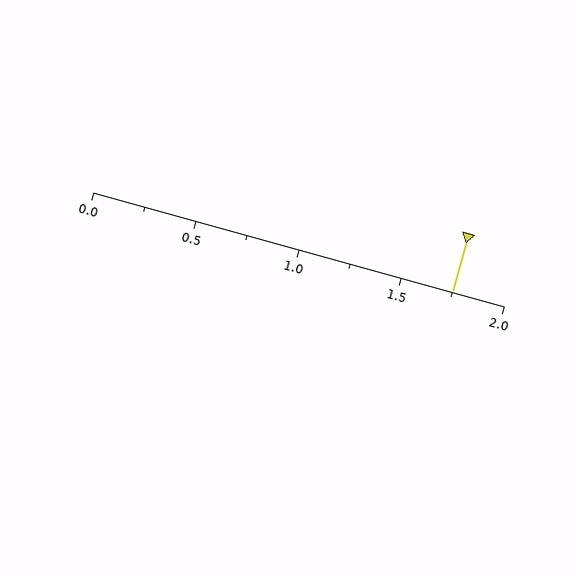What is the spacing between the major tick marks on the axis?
The major ticks are spaced 0.5 apart.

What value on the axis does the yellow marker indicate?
The marker indicates approximately 1.75.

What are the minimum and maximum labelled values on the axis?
The axis runs from 0.0 to 2.0.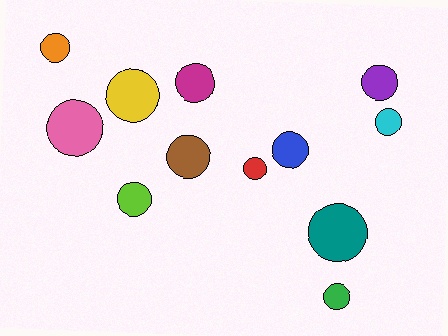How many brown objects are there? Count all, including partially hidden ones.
There is 1 brown object.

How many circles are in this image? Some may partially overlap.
There are 12 circles.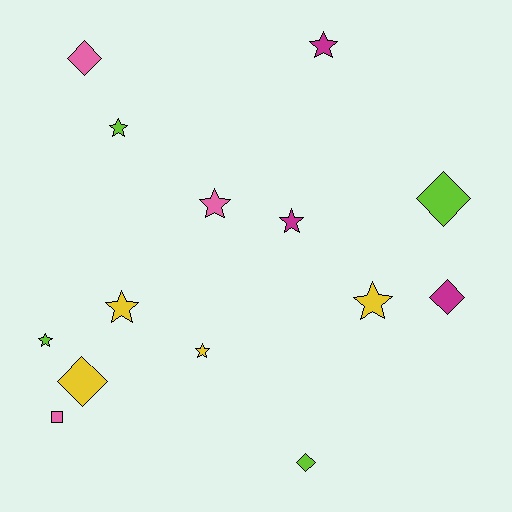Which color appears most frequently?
Yellow, with 4 objects.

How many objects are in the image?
There are 14 objects.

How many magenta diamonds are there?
There is 1 magenta diamond.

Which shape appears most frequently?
Star, with 8 objects.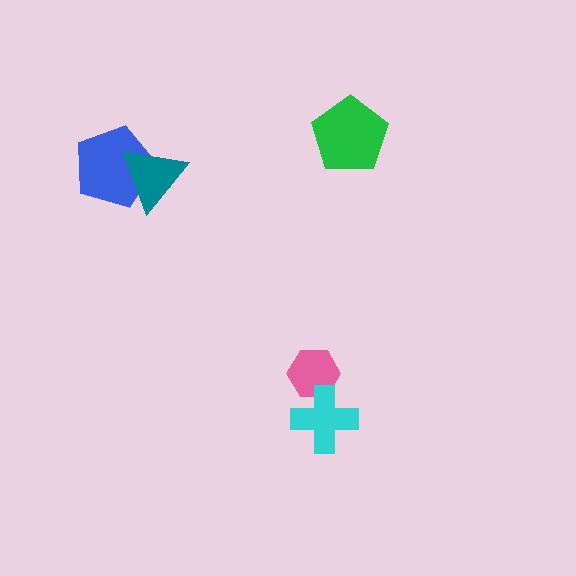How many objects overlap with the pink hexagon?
1 object overlaps with the pink hexagon.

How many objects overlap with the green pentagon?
0 objects overlap with the green pentagon.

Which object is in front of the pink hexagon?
The cyan cross is in front of the pink hexagon.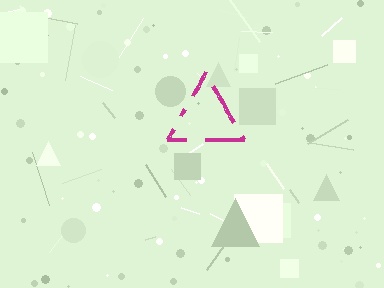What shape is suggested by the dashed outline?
The dashed outline suggests a triangle.